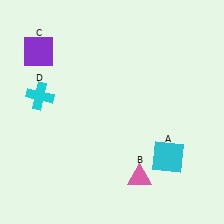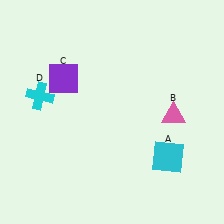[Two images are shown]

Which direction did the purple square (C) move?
The purple square (C) moved down.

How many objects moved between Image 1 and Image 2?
2 objects moved between the two images.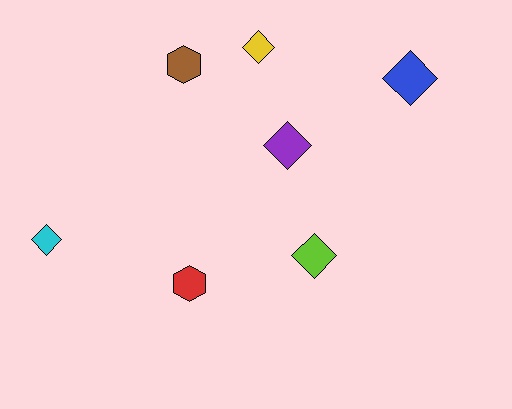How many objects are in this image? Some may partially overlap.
There are 7 objects.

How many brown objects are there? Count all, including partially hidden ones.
There is 1 brown object.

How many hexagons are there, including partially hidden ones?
There are 2 hexagons.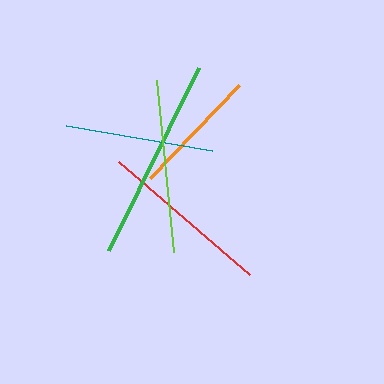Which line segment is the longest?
The green line is the longest at approximately 204 pixels.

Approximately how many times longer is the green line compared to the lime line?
The green line is approximately 1.2 times the length of the lime line.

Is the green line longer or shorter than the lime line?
The green line is longer than the lime line.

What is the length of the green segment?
The green segment is approximately 204 pixels long.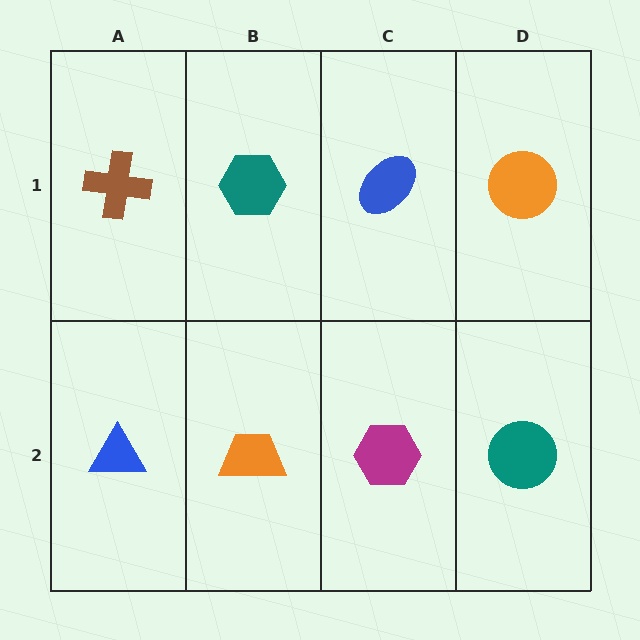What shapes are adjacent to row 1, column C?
A magenta hexagon (row 2, column C), a teal hexagon (row 1, column B), an orange circle (row 1, column D).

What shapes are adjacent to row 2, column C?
A blue ellipse (row 1, column C), an orange trapezoid (row 2, column B), a teal circle (row 2, column D).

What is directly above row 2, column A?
A brown cross.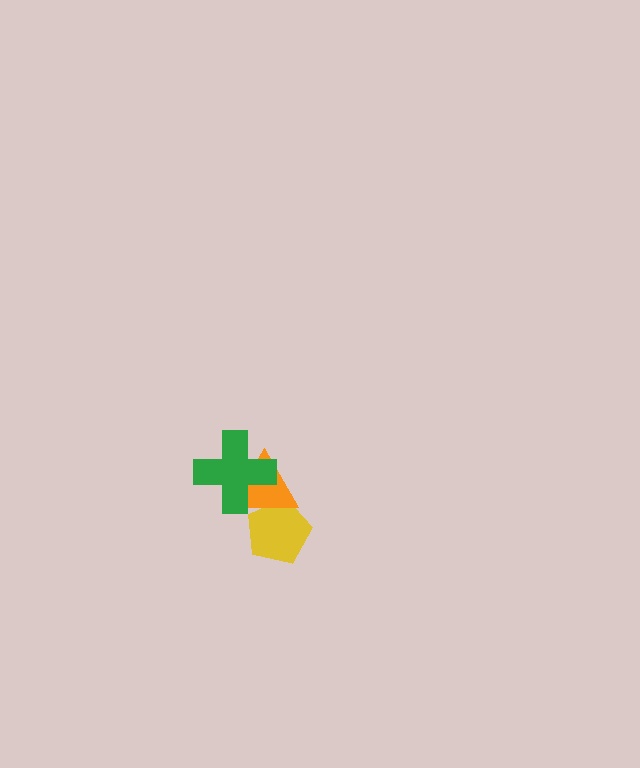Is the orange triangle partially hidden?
Yes, it is partially covered by another shape.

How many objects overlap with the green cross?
1 object overlaps with the green cross.